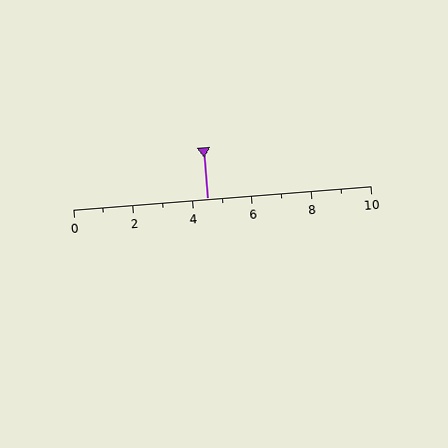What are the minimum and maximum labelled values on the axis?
The axis runs from 0 to 10.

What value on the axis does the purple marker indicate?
The marker indicates approximately 4.5.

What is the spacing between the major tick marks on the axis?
The major ticks are spaced 2 apart.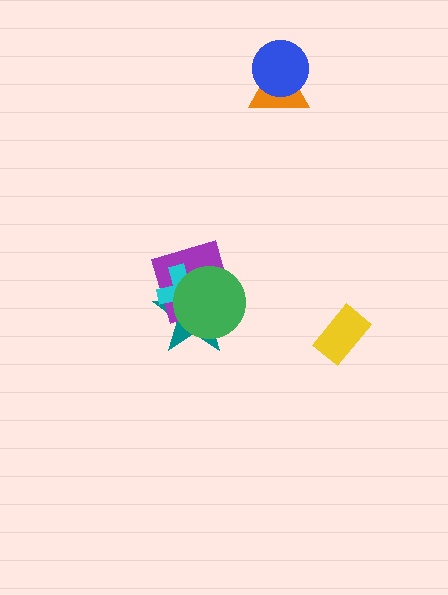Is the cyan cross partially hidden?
Yes, it is partially covered by another shape.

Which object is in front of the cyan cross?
The green circle is in front of the cyan cross.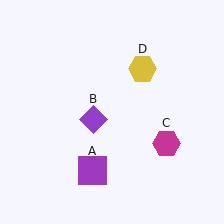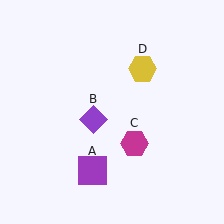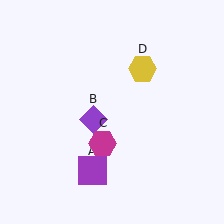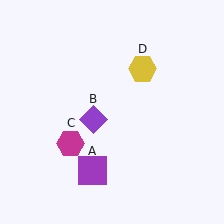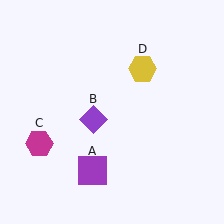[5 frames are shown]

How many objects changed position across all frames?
1 object changed position: magenta hexagon (object C).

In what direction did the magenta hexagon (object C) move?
The magenta hexagon (object C) moved left.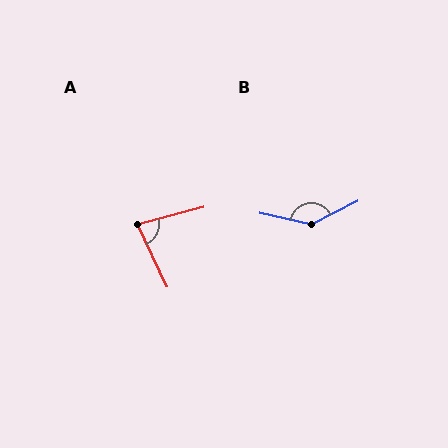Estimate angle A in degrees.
Approximately 80 degrees.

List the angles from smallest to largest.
A (80°), B (141°).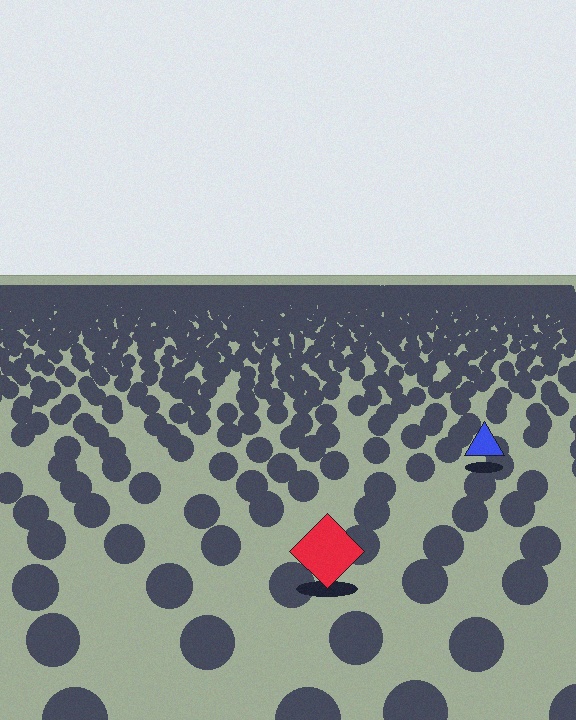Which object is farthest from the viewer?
The blue triangle is farthest from the viewer. It appears smaller and the ground texture around it is denser.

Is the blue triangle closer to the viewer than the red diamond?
No. The red diamond is closer — you can tell from the texture gradient: the ground texture is coarser near it.